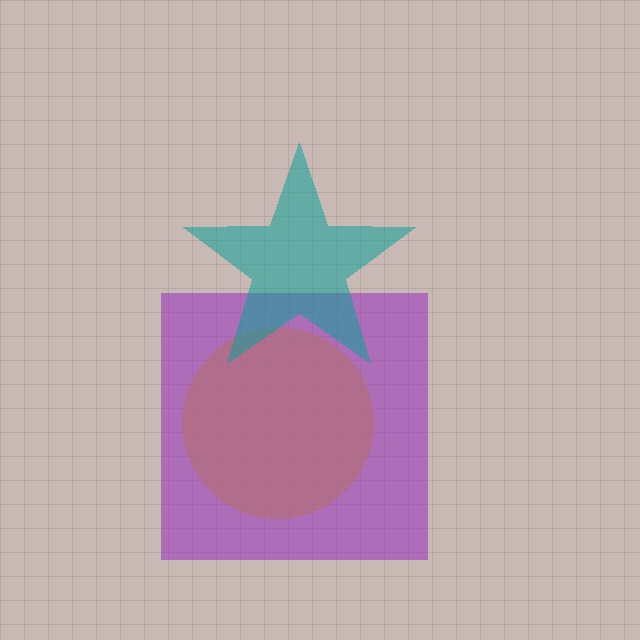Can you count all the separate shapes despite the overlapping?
Yes, there are 3 separate shapes.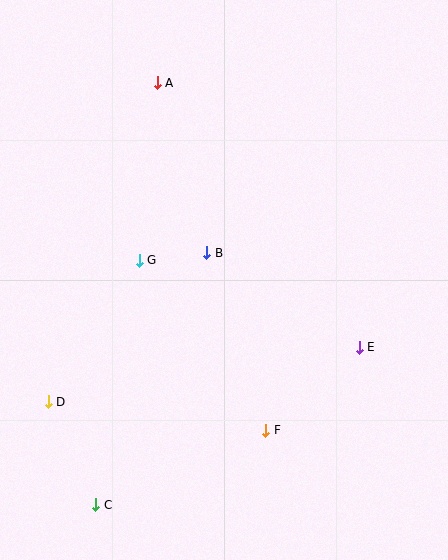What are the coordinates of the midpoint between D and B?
The midpoint between D and B is at (128, 327).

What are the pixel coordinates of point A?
Point A is at (157, 83).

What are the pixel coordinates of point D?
Point D is at (48, 402).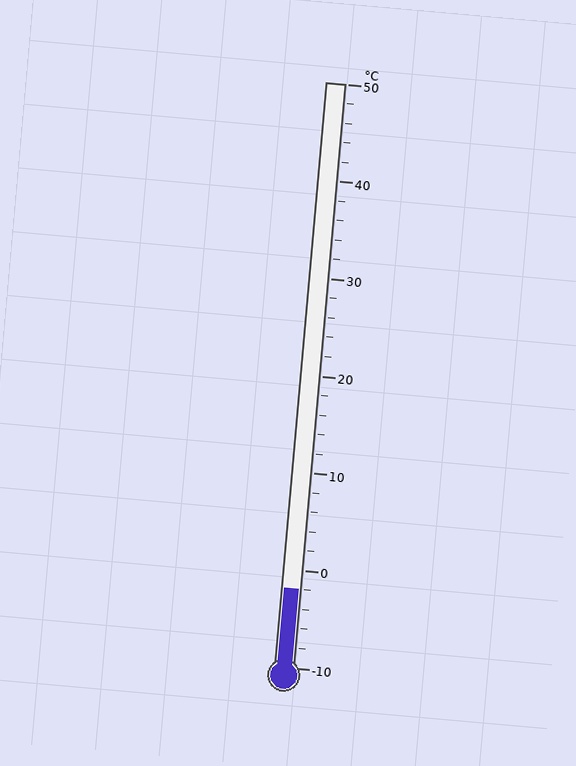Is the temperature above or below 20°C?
The temperature is below 20°C.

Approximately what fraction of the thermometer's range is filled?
The thermometer is filled to approximately 15% of its range.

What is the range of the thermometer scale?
The thermometer scale ranges from -10°C to 50°C.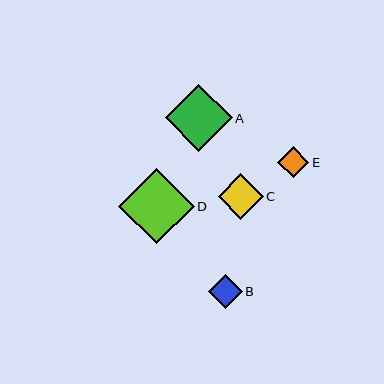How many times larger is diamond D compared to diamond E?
Diamond D is approximately 2.4 times the size of diamond E.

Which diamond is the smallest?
Diamond E is the smallest with a size of approximately 31 pixels.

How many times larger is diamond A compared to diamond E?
Diamond A is approximately 2.1 times the size of diamond E.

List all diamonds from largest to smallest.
From largest to smallest: D, A, C, B, E.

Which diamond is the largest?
Diamond D is the largest with a size of approximately 76 pixels.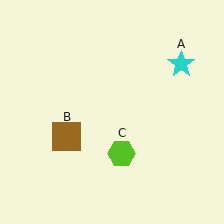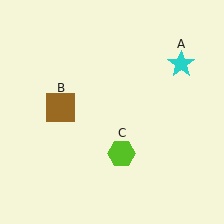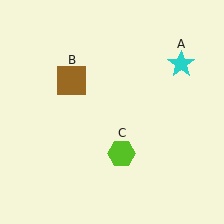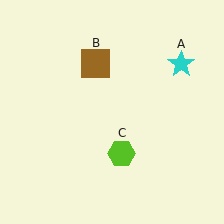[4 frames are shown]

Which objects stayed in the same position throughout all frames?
Cyan star (object A) and lime hexagon (object C) remained stationary.